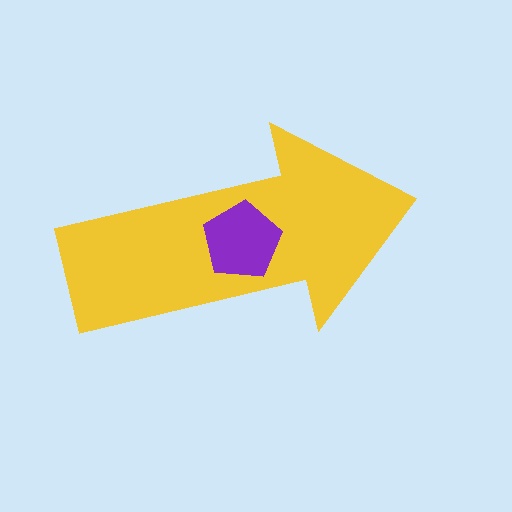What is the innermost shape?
The purple pentagon.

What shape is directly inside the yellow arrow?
The purple pentagon.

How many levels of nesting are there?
2.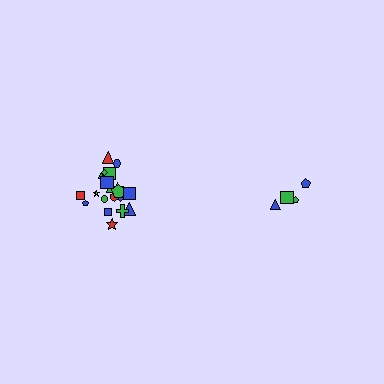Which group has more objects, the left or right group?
The left group.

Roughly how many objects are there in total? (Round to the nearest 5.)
Roughly 25 objects in total.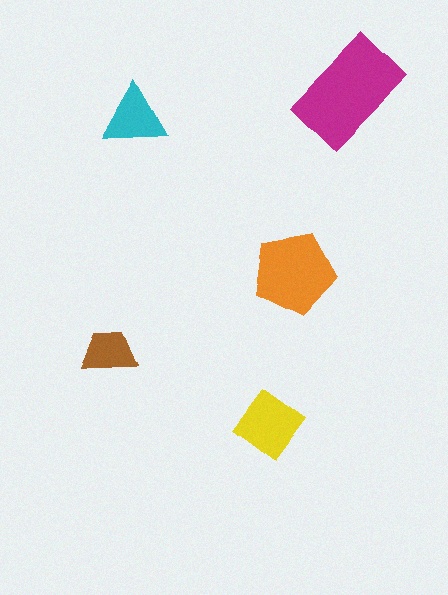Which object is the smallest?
The brown trapezoid.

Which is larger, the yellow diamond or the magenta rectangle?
The magenta rectangle.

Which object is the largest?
The magenta rectangle.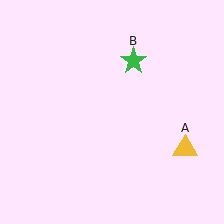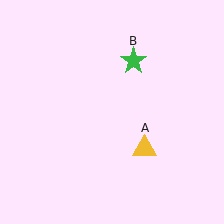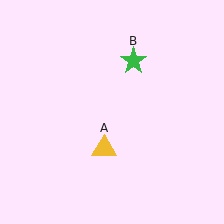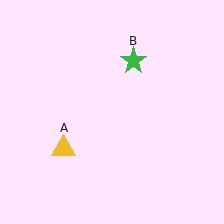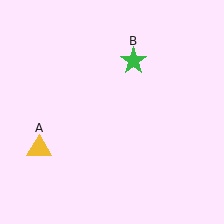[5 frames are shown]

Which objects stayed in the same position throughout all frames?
Green star (object B) remained stationary.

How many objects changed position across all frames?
1 object changed position: yellow triangle (object A).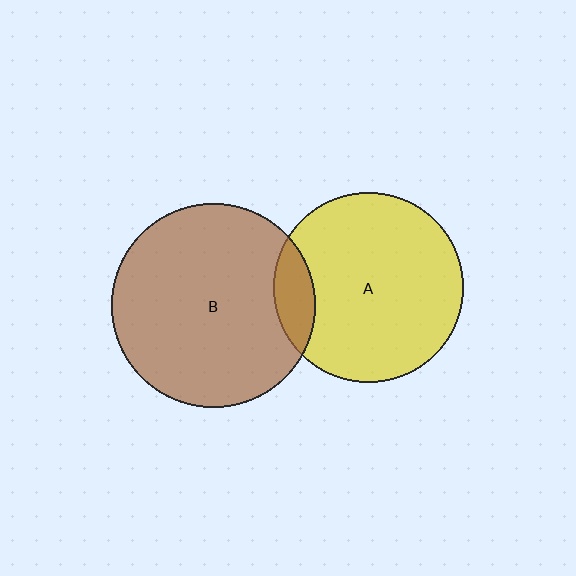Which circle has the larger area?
Circle B (brown).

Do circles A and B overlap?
Yes.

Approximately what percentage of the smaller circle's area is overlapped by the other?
Approximately 10%.